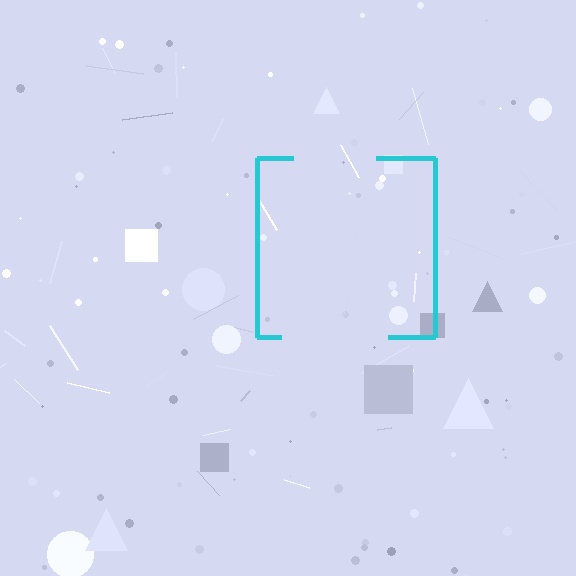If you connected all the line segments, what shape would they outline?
They would outline a square.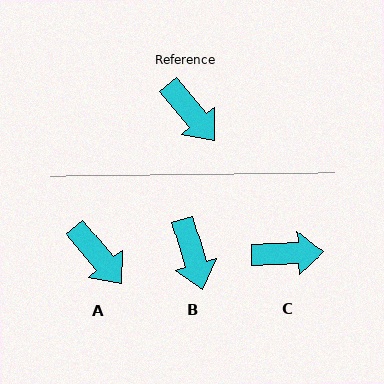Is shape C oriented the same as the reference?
No, it is off by about 53 degrees.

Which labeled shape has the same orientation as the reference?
A.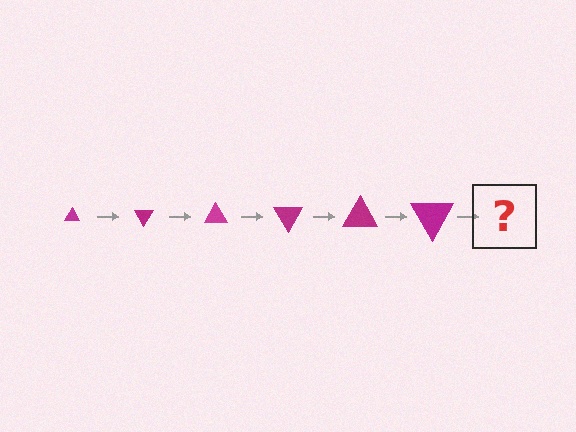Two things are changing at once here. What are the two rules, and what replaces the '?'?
The two rules are that the triangle grows larger each step and it rotates 60 degrees each step. The '?' should be a triangle, larger than the previous one and rotated 360 degrees from the start.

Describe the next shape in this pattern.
It should be a triangle, larger than the previous one and rotated 360 degrees from the start.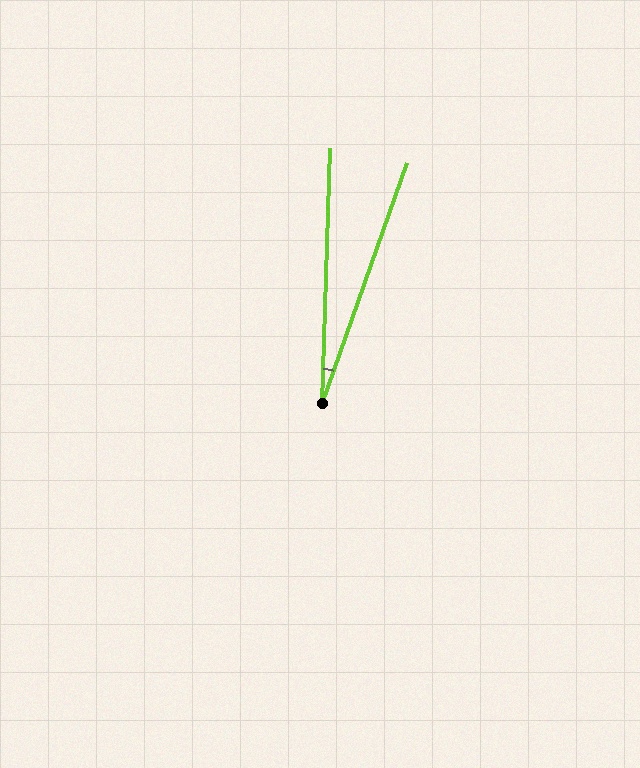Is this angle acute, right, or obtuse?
It is acute.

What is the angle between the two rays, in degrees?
Approximately 18 degrees.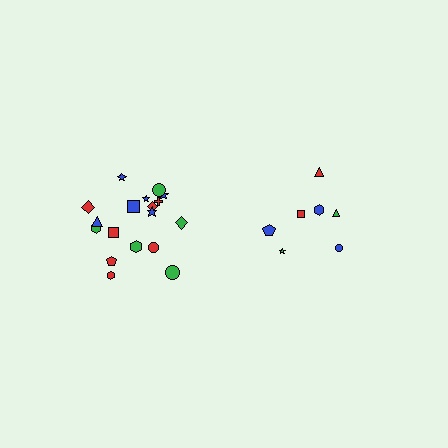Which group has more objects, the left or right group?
The left group.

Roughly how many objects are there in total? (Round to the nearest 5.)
Roughly 25 objects in total.